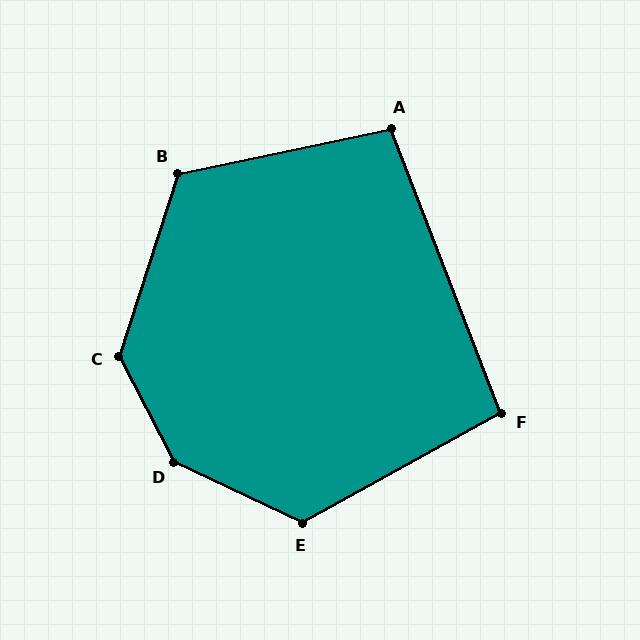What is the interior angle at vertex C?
Approximately 135 degrees (obtuse).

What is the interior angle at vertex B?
Approximately 120 degrees (obtuse).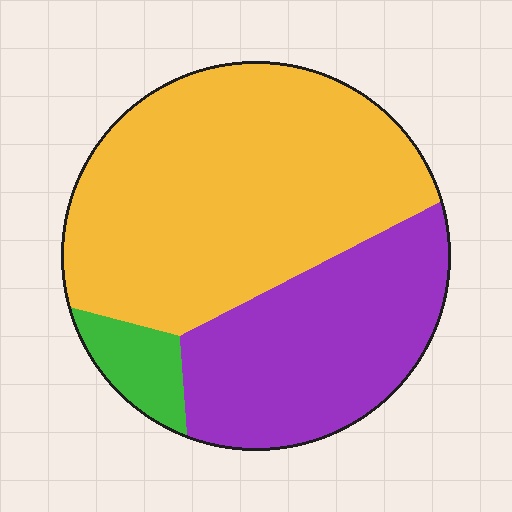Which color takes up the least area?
Green, at roughly 5%.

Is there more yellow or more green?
Yellow.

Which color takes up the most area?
Yellow, at roughly 60%.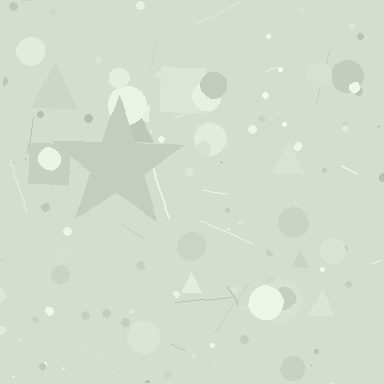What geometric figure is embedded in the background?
A star is embedded in the background.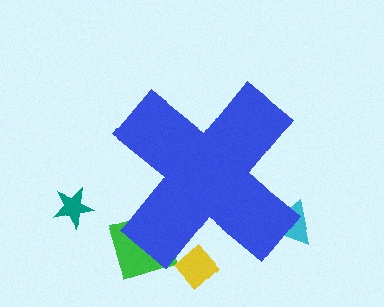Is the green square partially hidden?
Yes, the green square is partially hidden behind the blue cross.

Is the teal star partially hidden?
No, the teal star is fully visible.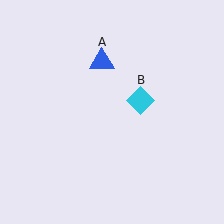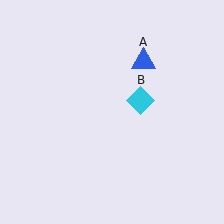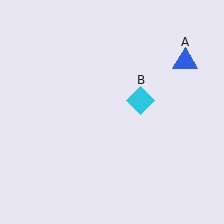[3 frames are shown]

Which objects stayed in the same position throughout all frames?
Cyan diamond (object B) remained stationary.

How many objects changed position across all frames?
1 object changed position: blue triangle (object A).